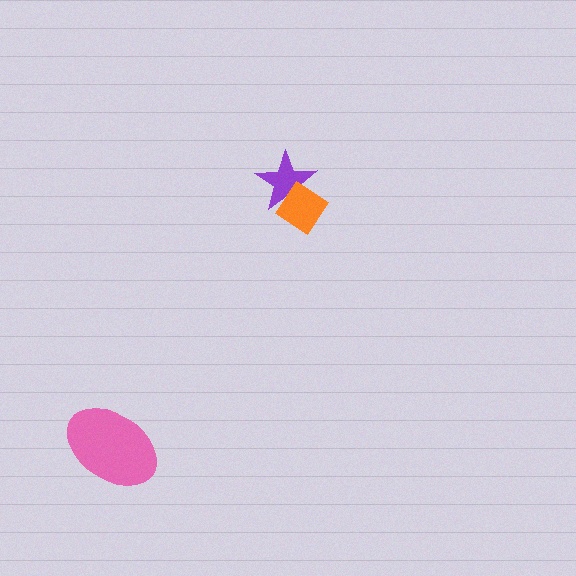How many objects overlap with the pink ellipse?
0 objects overlap with the pink ellipse.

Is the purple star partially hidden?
Yes, it is partially covered by another shape.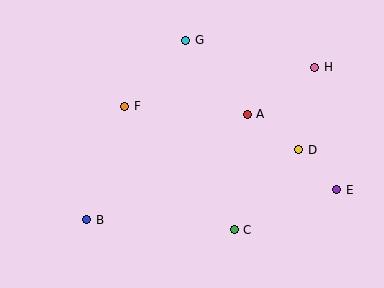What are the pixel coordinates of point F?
Point F is at (125, 106).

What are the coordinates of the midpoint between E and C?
The midpoint between E and C is at (285, 210).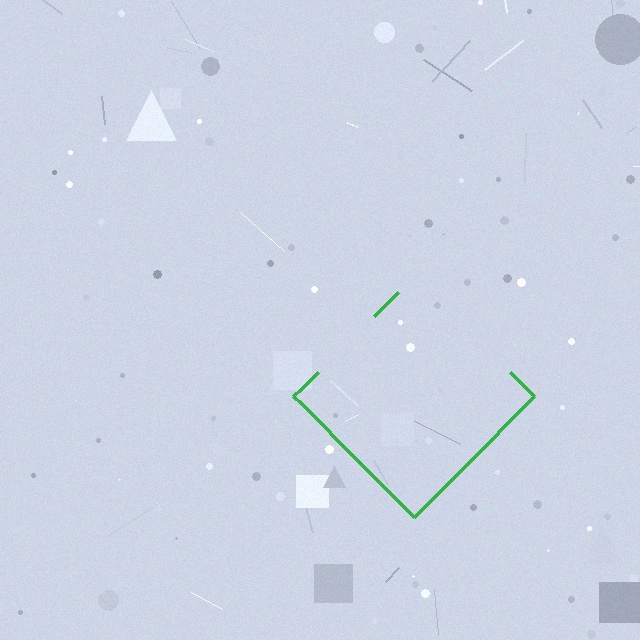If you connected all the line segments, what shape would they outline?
They would outline a diamond.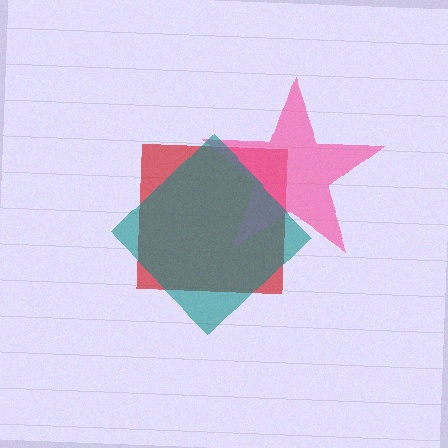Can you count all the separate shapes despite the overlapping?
Yes, there are 3 separate shapes.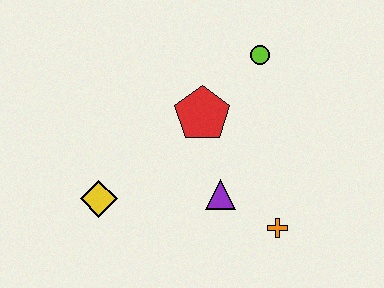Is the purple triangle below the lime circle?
Yes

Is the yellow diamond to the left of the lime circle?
Yes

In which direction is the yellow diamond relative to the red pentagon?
The yellow diamond is to the left of the red pentagon.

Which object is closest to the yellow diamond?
The purple triangle is closest to the yellow diamond.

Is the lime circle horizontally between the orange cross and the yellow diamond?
Yes